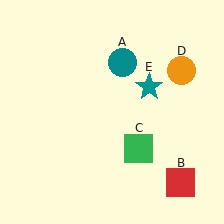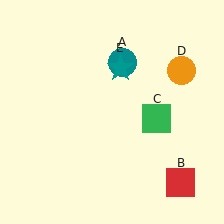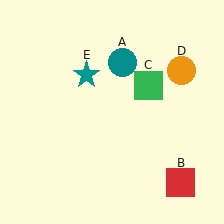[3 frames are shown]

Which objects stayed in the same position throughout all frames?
Teal circle (object A) and red square (object B) and orange circle (object D) remained stationary.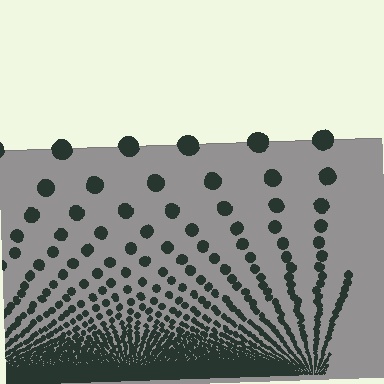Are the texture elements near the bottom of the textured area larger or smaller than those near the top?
Smaller. The gradient is inverted — elements near the bottom are smaller and denser.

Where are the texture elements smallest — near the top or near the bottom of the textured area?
Near the bottom.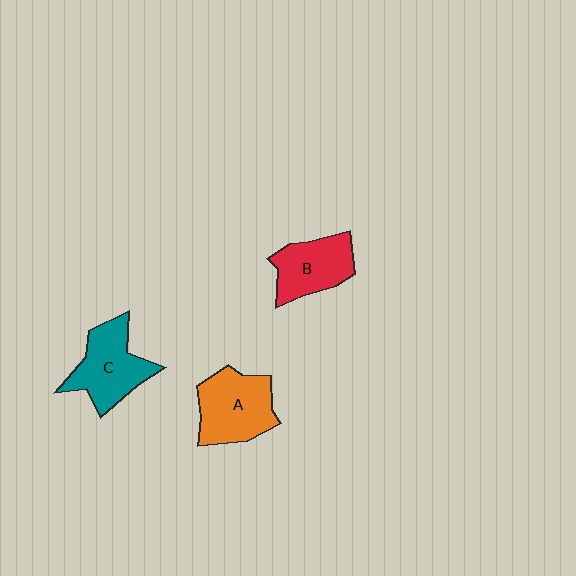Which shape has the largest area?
Shape A (orange).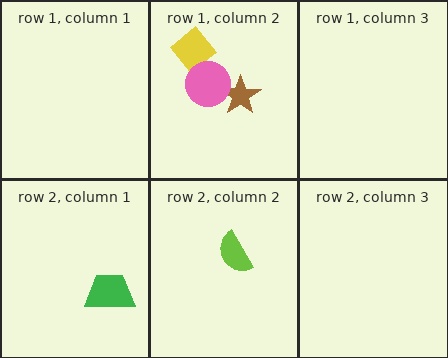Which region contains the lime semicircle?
The row 2, column 2 region.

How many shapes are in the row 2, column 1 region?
1.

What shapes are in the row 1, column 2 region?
The yellow diamond, the brown star, the pink circle.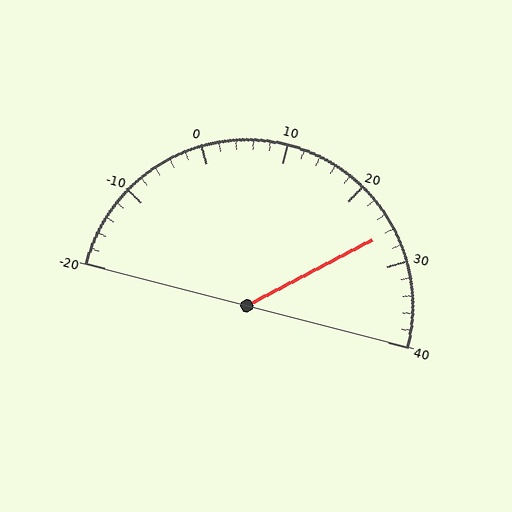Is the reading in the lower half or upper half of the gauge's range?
The reading is in the upper half of the range (-20 to 40).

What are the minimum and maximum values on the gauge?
The gauge ranges from -20 to 40.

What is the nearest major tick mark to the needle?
The nearest major tick mark is 30.